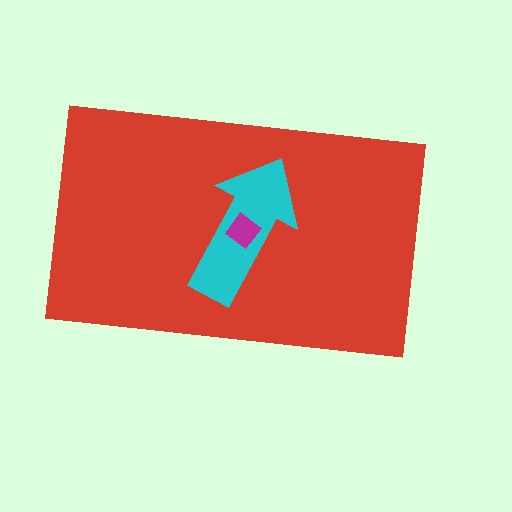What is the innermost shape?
The magenta diamond.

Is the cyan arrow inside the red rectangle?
Yes.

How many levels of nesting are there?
3.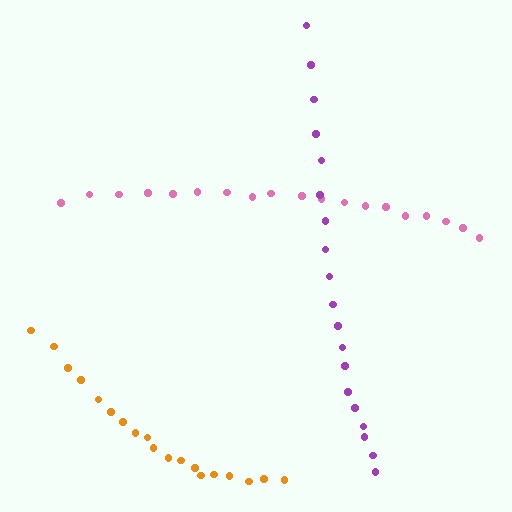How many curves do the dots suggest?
There are 3 distinct paths.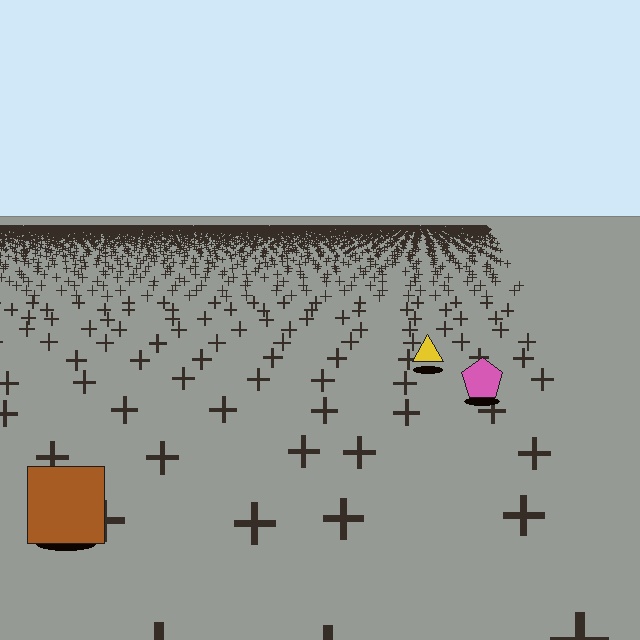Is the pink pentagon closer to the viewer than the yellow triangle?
Yes. The pink pentagon is closer — you can tell from the texture gradient: the ground texture is coarser near it.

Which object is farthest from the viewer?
The yellow triangle is farthest from the viewer. It appears smaller and the ground texture around it is denser.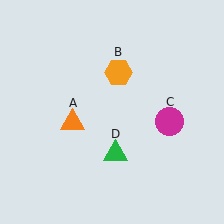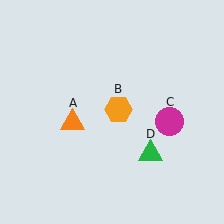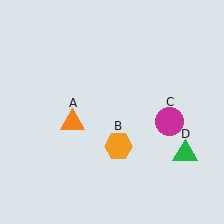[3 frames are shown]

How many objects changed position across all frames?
2 objects changed position: orange hexagon (object B), green triangle (object D).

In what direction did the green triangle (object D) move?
The green triangle (object D) moved right.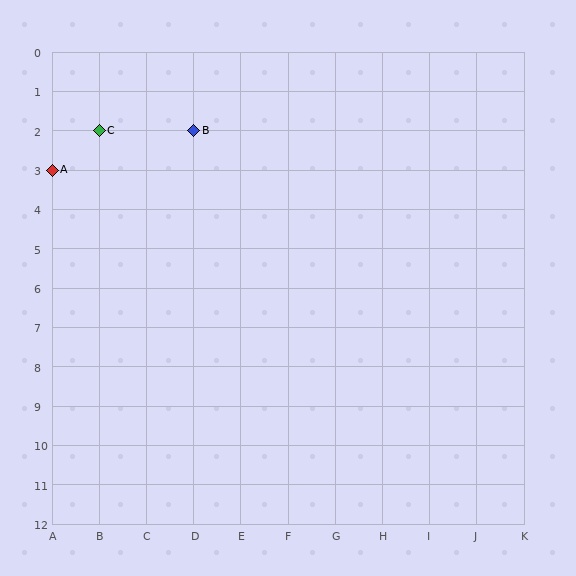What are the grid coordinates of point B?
Point B is at grid coordinates (D, 2).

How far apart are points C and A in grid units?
Points C and A are 1 column and 1 row apart (about 1.4 grid units diagonally).